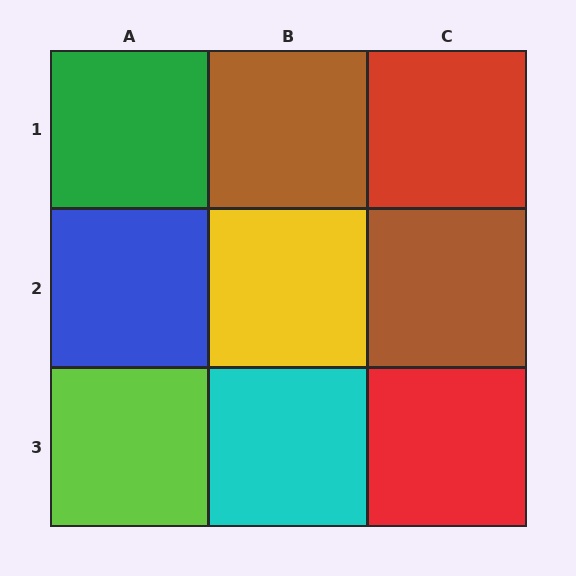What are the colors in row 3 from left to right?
Lime, cyan, red.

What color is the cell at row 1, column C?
Red.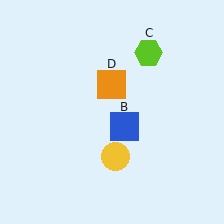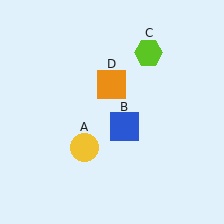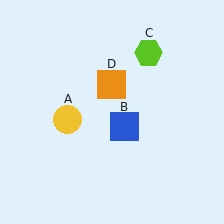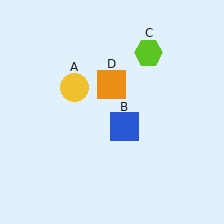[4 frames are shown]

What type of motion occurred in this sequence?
The yellow circle (object A) rotated clockwise around the center of the scene.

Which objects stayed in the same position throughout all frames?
Blue square (object B) and lime hexagon (object C) and orange square (object D) remained stationary.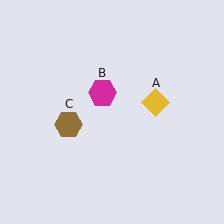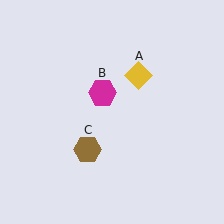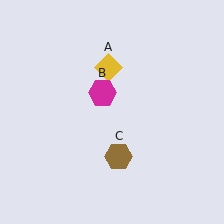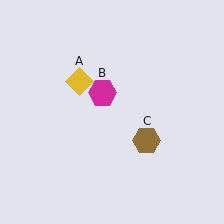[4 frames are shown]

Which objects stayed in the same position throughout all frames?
Magenta hexagon (object B) remained stationary.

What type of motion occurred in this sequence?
The yellow diamond (object A), brown hexagon (object C) rotated counterclockwise around the center of the scene.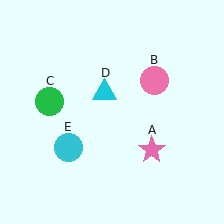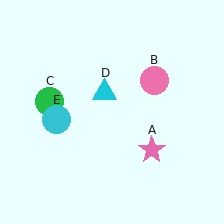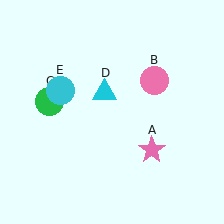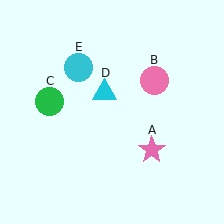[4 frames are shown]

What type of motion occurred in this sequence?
The cyan circle (object E) rotated clockwise around the center of the scene.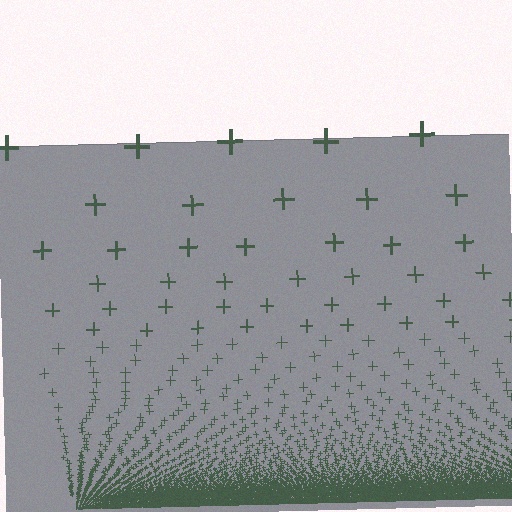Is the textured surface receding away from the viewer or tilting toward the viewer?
The surface appears to tilt toward the viewer. Texture elements get larger and sparser toward the top.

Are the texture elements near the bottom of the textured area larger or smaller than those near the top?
Smaller. The gradient is inverted — elements near the bottom are smaller and denser.